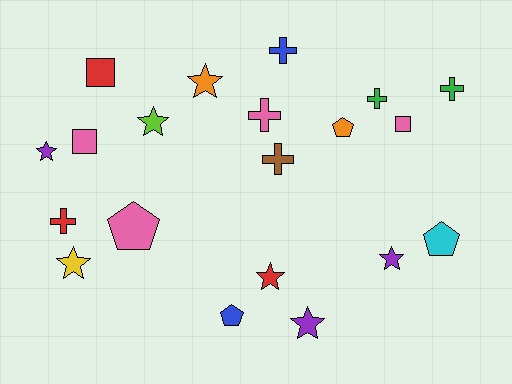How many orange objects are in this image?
There are 2 orange objects.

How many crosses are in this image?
There are 6 crosses.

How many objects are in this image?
There are 20 objects.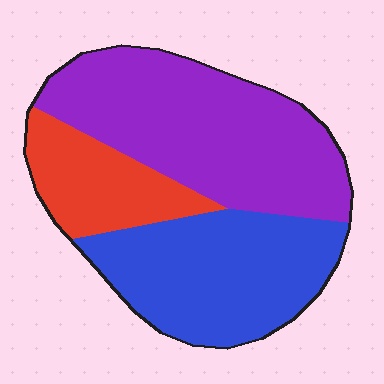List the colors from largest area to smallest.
From largest to smallest: purple, blue, red.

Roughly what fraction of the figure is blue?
Blue takes up between a quarter and a half of the figure.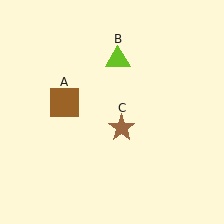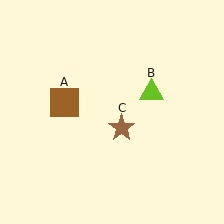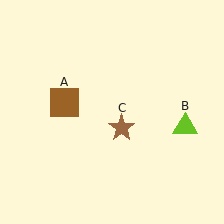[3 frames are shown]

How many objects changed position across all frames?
1 object changed position: lime triangle (object B).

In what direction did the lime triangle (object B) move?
The lime triangle (object B) moved down and to the right.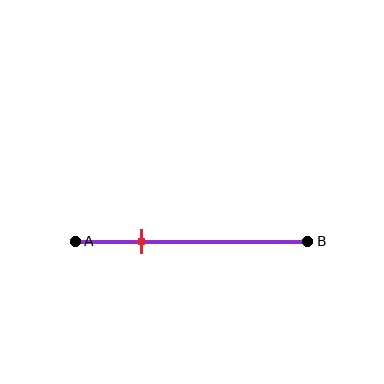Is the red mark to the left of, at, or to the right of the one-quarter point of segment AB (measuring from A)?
The red mark is to the right of the one-quarter point of segment AB.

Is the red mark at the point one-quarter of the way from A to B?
No, the mark is at about 30% from A, not at the 25% one-quarter point.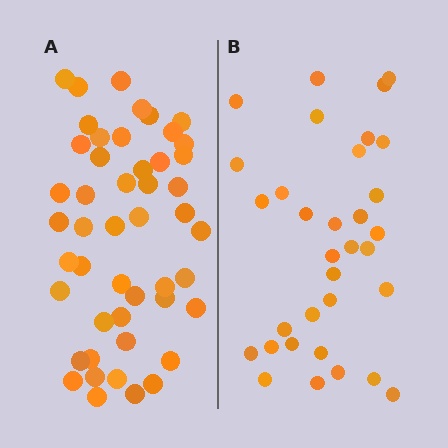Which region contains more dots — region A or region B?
Region A (the left region) has more dots.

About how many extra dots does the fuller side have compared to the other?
Region A has approximately 15 more dots than region B.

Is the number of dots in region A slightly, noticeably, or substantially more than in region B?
Region A has substantially more. The ratio is roughly 1.5 to 1.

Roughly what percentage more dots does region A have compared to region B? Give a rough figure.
About 45% more.